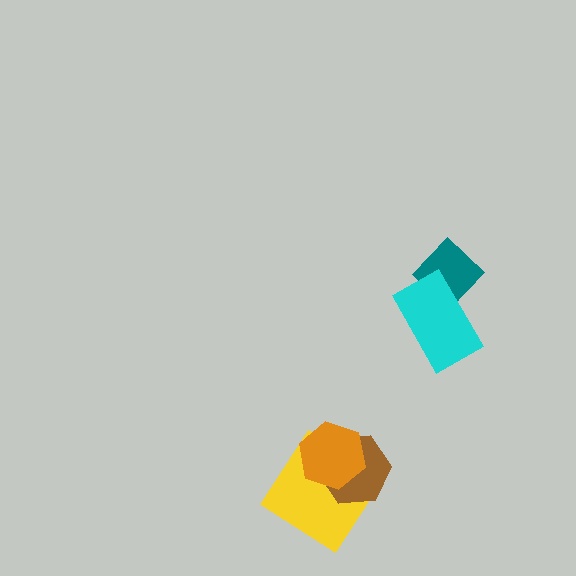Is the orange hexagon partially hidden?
No, no other shape covers it.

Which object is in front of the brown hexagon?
The orange hexagon is in front of the brown hexagon.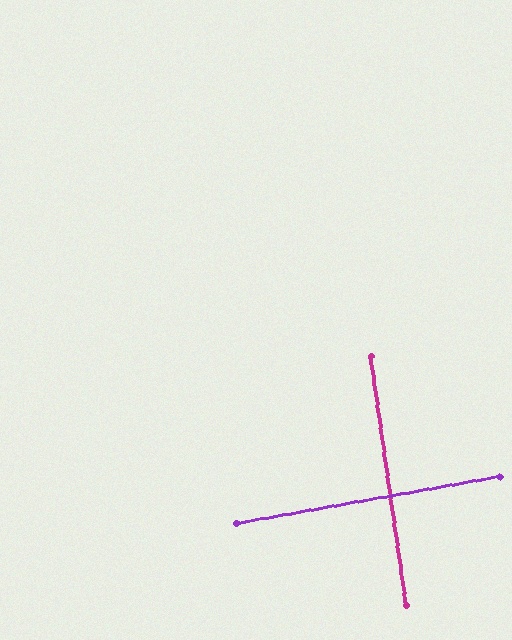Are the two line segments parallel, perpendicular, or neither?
Perpendicular — they meet at approximately 88°.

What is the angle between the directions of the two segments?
Approximately 88 degrees.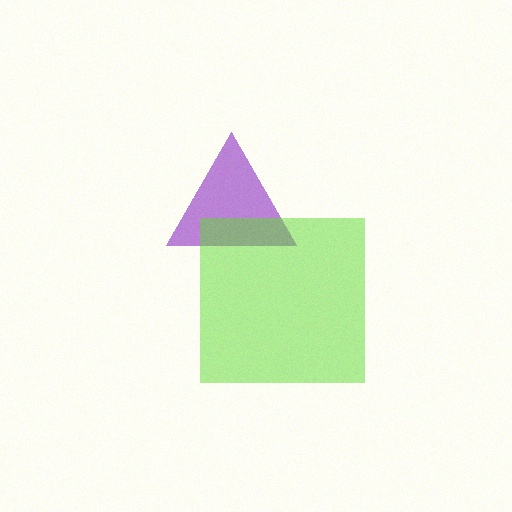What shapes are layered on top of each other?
The layered shapes are: a purple triangle, a lime square.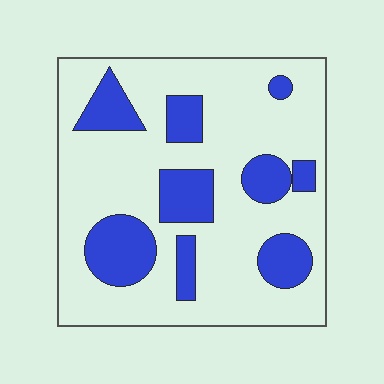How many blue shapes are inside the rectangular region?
9.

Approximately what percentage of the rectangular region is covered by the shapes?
Approximately 25%.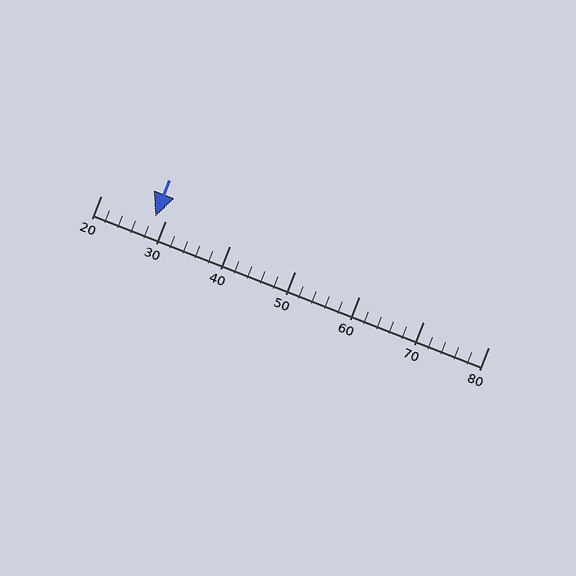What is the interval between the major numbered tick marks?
The major tick marks are spaced 10 units apart.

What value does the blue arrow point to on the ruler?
The blue arrow points to approximately 28.